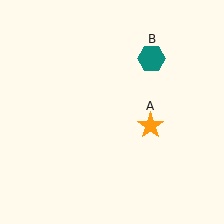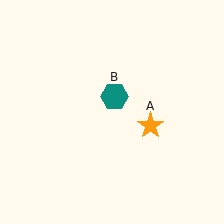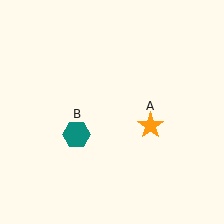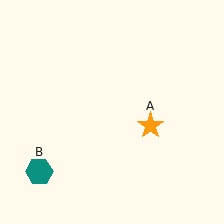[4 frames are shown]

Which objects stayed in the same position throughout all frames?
Orange star (object A) remained stationary.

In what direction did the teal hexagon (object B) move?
The teal hexagon (object B) moved down and to the left.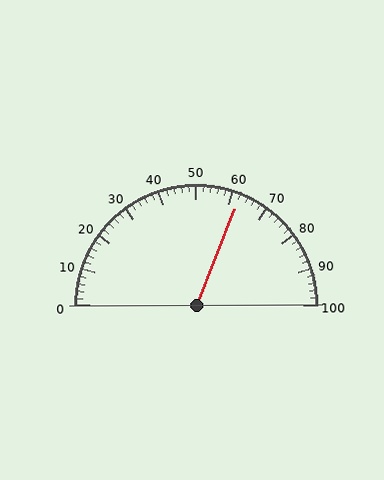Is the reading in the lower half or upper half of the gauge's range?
The reading is in the upper half of the range (0 to 100).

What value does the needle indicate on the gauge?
The needle indicates approximately 62.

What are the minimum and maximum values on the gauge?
The gauge ranges from 0 to 100.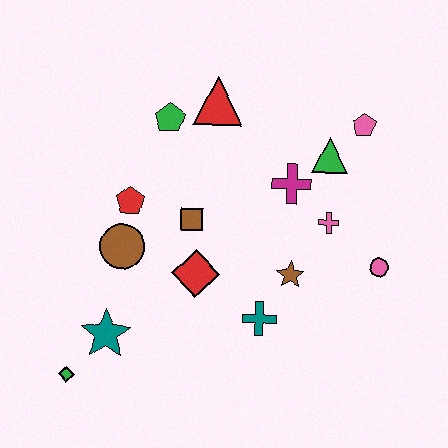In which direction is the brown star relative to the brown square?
The brown star is to the right of the brown square.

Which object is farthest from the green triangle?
The green diamond is farthest from the green triangle.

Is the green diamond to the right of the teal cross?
No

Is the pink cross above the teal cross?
Yes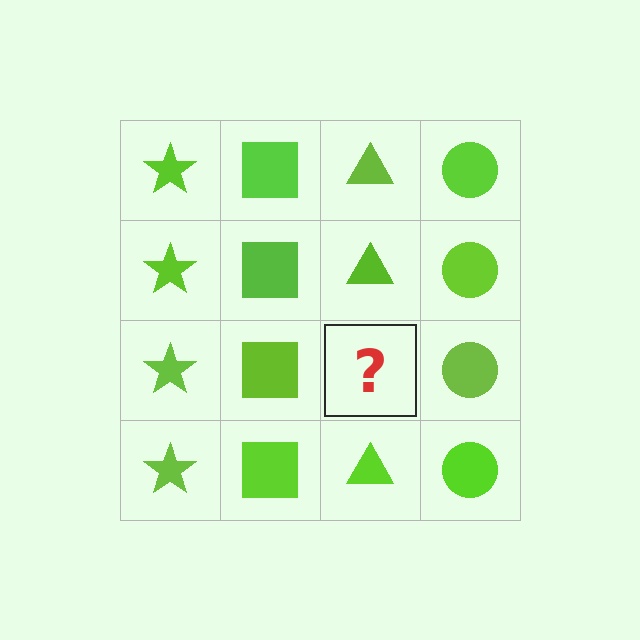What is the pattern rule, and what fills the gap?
The rule is that each column has a consistent shape. The gap should be filled with a lime triangle.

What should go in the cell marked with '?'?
The missing cell should contain a lime triangle.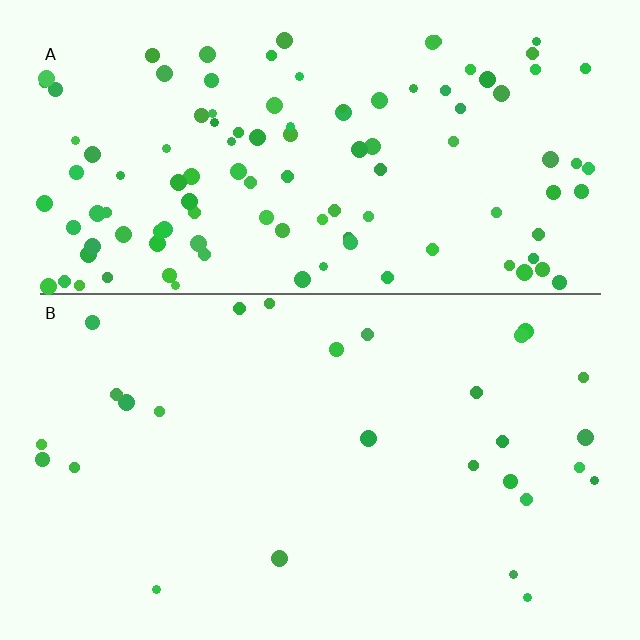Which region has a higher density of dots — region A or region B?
A (the top).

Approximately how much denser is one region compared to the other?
Approximately 4.1× — region A over region B.